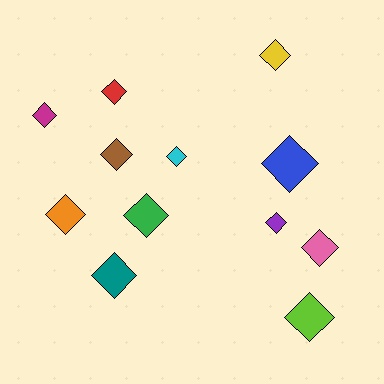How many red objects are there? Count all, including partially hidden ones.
There is 1 red object.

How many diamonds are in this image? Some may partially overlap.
There are 12 diamonds.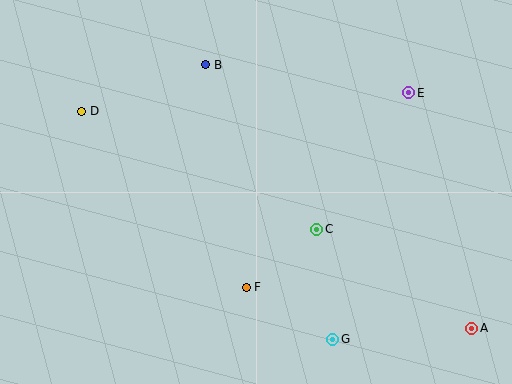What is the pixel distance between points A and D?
The distance between A and D is 446 pixels.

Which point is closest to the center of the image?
Point C at (317, 229) is closest to the center.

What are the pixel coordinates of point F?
Point F is at (246, 287).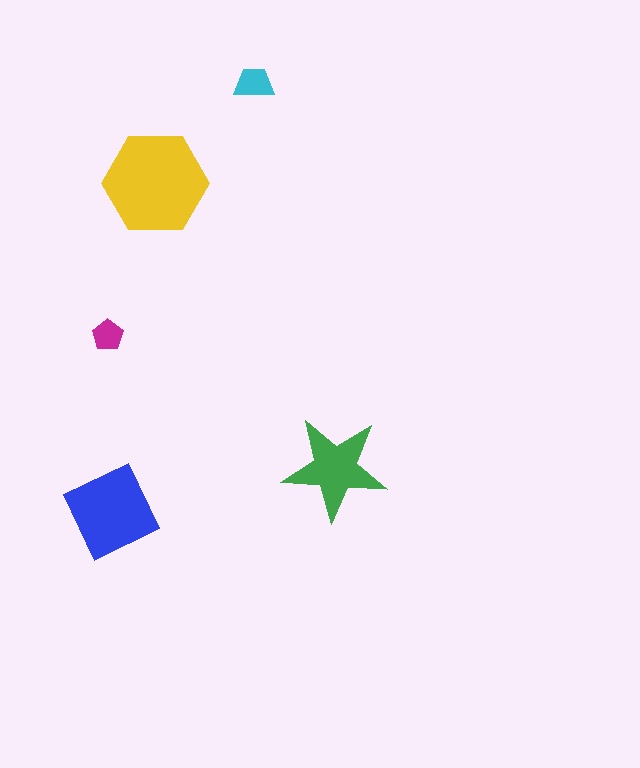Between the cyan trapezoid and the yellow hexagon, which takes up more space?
The yellow hexagon.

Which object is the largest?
The yellow hexagon.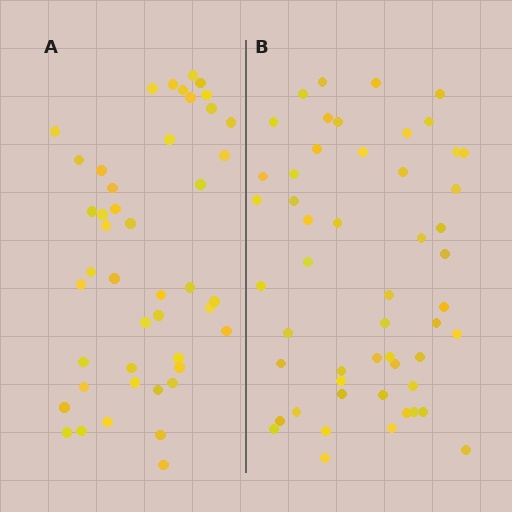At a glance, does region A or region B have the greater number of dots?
Region B (the right region) has more dots.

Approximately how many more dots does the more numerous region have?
Region B has roughly 8 or so more dots than region A.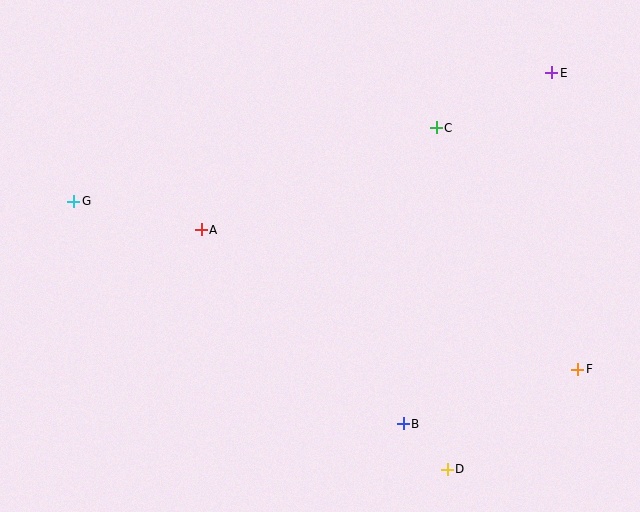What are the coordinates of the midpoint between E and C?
The midpoint between E and C is at (494, 100).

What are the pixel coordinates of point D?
Point D is at (447, 469).